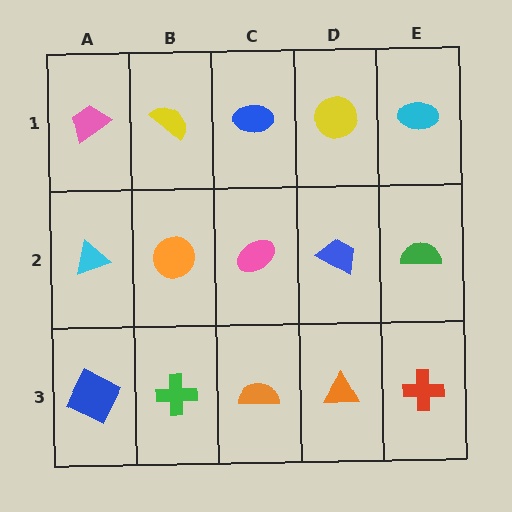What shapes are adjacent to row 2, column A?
A pink trapezoid (row 1, column A), a blue square (row 3, column A), an orange circle (row 2, column B).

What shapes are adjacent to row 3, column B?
An orange circle (row 2, column B), a blue square (row 3, column A), an orange semicircle (row 3, column C).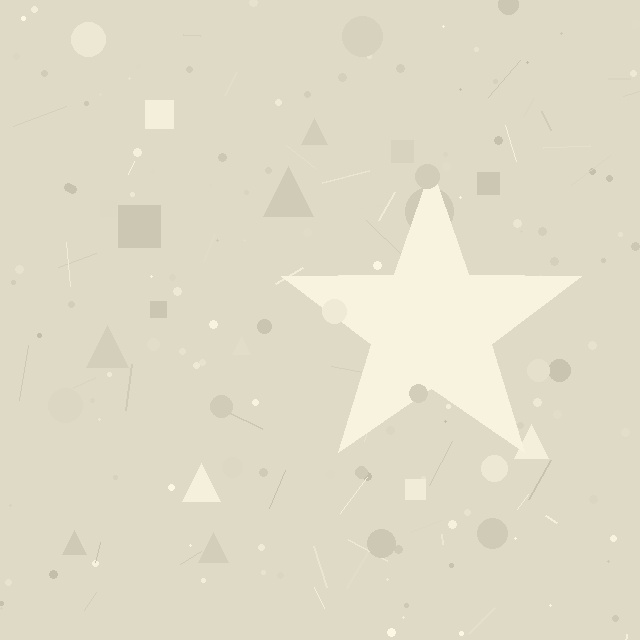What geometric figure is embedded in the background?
A star is embedded in the background.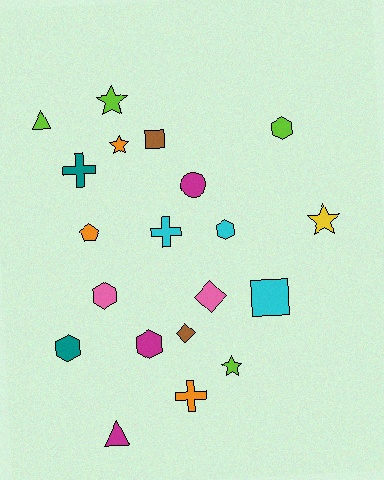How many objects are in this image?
There are 20 objects.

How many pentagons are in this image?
There is 1 pentagon.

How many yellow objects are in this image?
There is 1 yellow object.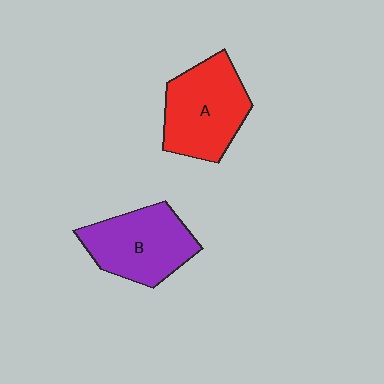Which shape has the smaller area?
Shape B (purple).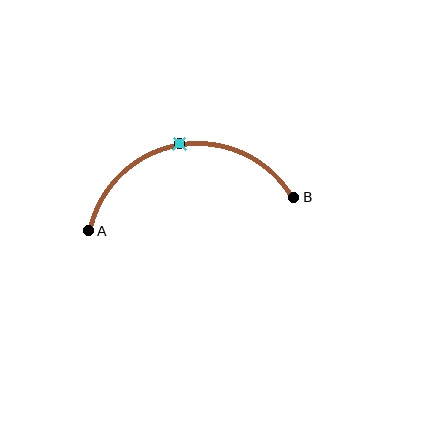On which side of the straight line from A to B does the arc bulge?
The arc bulges above the straight line connecting A and B.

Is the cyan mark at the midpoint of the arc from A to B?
Yes. The cyan mark lies on the arc at equal arc-length from both A and B — it is the arc midpoint.